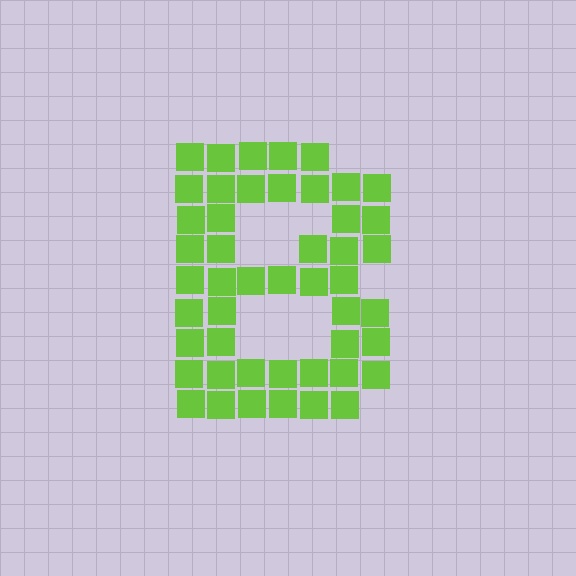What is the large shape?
The large shape is the letter B.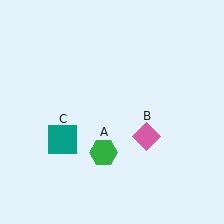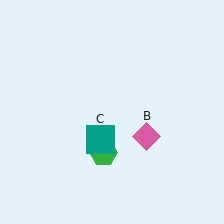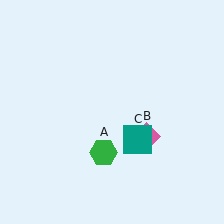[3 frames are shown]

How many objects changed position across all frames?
1 object changed position: teal square (object C).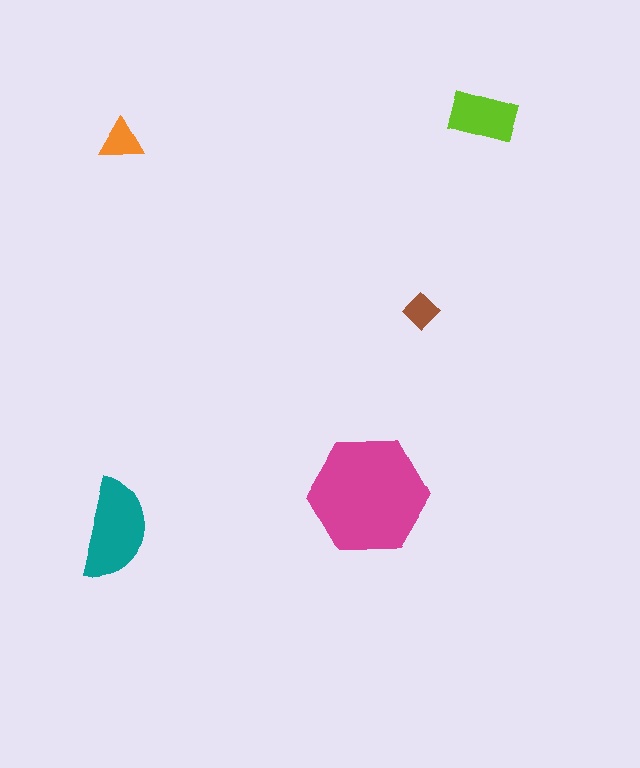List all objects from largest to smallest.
The magenta hexagon, the teal semicircle, the lime rectangle, the orange triangle, the brown diamond.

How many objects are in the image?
There are 5 objects in the image.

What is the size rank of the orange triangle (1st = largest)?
4th.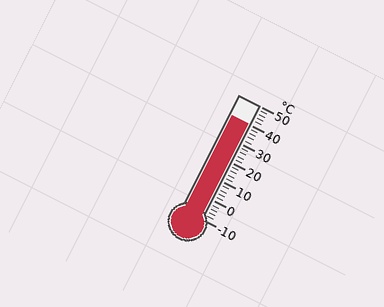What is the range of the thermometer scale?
The thermometer scale ranges from -10°C to 50°C.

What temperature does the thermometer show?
The thermometer shows approximately 40°C.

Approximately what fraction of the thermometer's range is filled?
The thermometer is filled to approximately 85% of its range.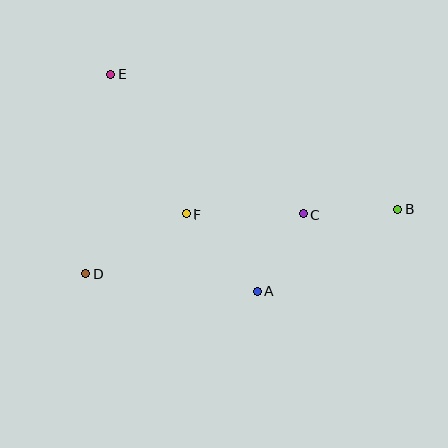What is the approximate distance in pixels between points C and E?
The distance between C and E is approximately 238 pixels.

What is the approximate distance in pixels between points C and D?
The distance between C and D is approximately 226 pixels.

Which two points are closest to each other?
Points A and C are closest to each other.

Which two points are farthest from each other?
Points B and D are farthest from each other.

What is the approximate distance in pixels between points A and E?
The distance between A and E is approximately 262 pixels.